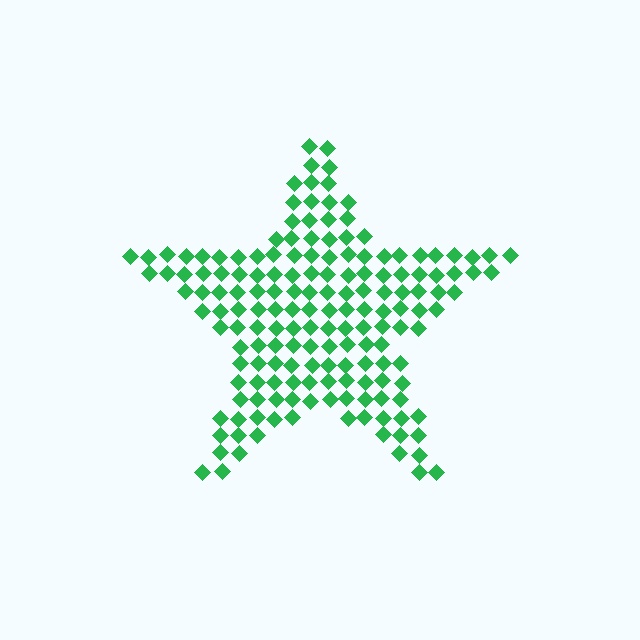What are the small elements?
The small elements are diamonds.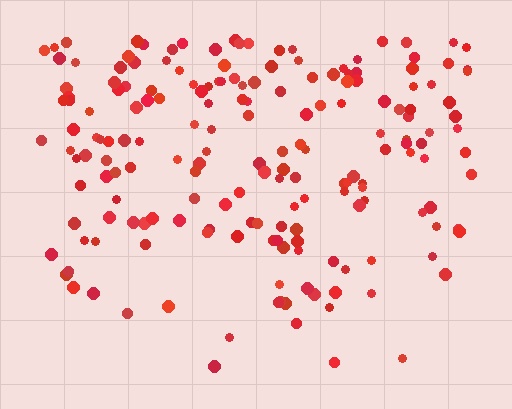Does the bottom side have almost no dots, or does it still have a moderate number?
Still a moderate number, just noticeably fewer than the top.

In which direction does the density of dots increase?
From bottom to top, with the top side densest.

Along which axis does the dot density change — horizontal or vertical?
Vertical.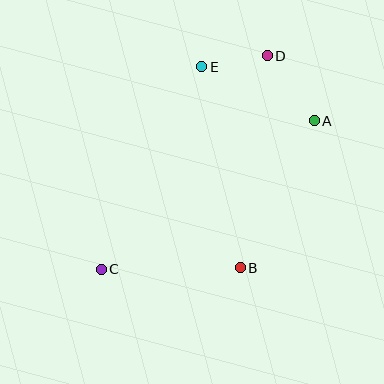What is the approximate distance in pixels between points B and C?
The distance between B and C is approximately 139 pixels.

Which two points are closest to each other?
Points D and E are closest to each other.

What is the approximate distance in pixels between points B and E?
The distance between B and E is approximately 205 pixels.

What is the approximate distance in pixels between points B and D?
The distance between B and D is approximately 214 pixels.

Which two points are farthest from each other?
Points C and D are farthest from each other.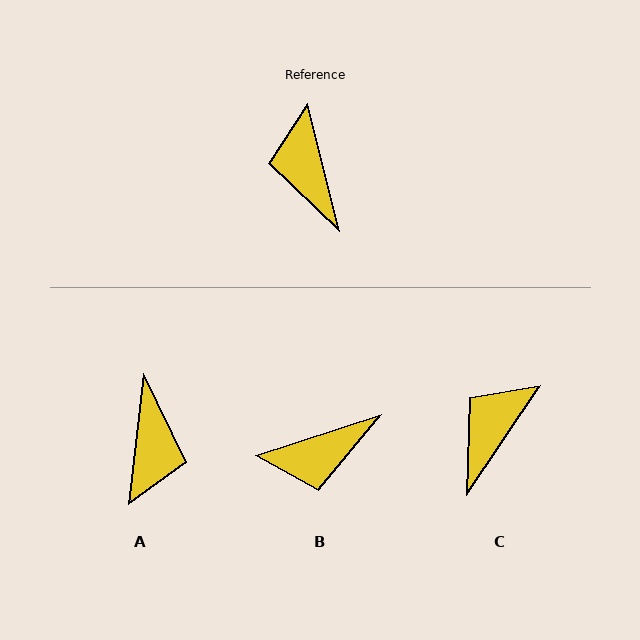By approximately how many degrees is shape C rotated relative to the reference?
Approximately 48 degrees clockwise.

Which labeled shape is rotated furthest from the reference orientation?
A, about 159 degrees away.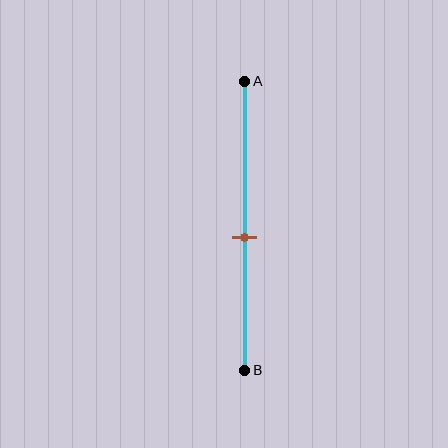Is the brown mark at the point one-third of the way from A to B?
No, the mark is at about 55% from A, not at the 33% one-third point.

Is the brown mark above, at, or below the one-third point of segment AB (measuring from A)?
The brown mark is below the one-third point of segment AB.